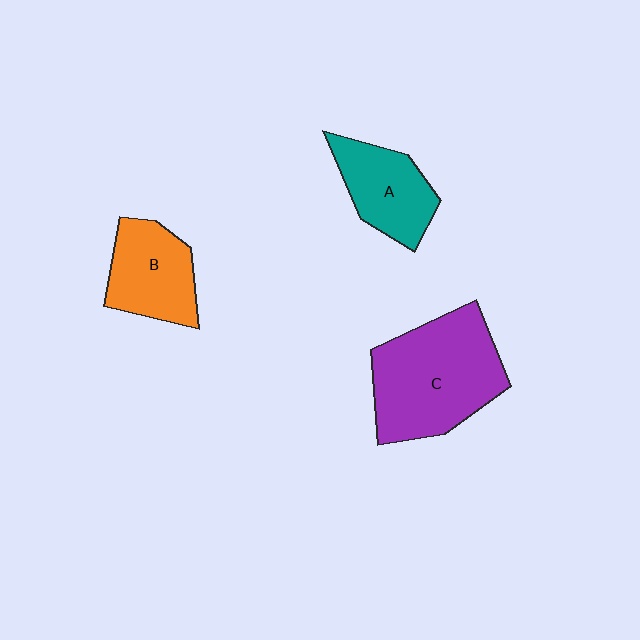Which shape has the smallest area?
Shape A (teal).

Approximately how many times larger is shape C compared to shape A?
Approximately 1.8 times.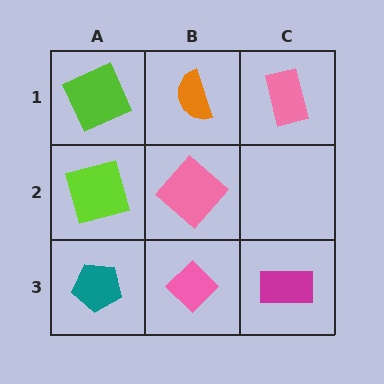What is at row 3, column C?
A magenta rectangle.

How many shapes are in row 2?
2 shapes.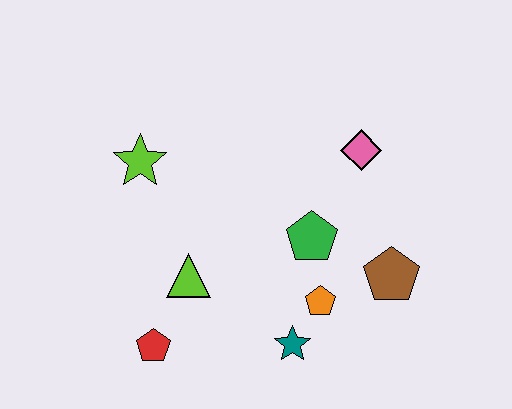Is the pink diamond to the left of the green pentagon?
No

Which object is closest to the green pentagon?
The orange pentagon is closest to the green pentagon.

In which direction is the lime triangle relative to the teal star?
The lime triangle is to the left of the teal star.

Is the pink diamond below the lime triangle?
No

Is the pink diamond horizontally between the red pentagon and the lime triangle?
No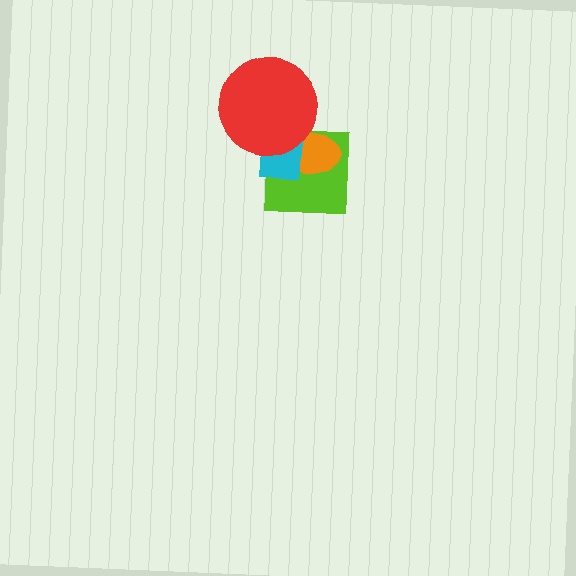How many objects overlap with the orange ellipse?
3 objects overlap with the orange ellipse.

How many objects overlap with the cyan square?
3 objects overlap with the cyan square.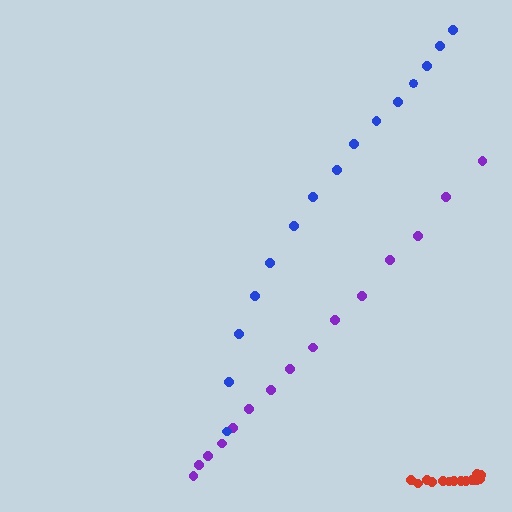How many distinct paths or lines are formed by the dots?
There are 3 distinct paths.